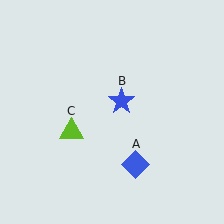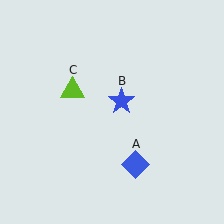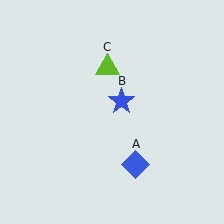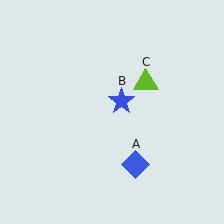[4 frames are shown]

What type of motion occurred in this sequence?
The lime triangle (object C) rotated clockwise around the center of the scene.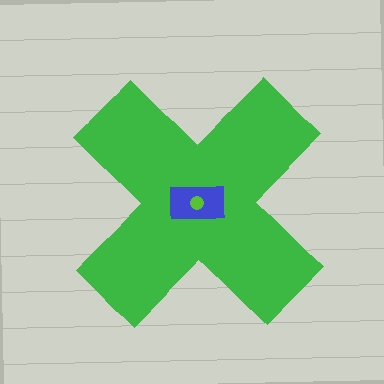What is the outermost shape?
The green cross.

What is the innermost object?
The lime circle.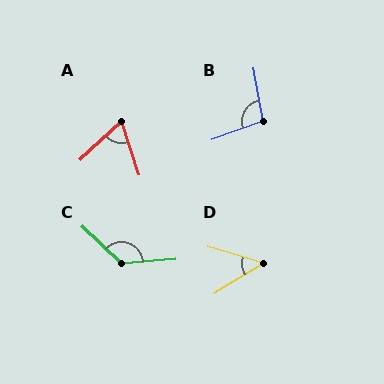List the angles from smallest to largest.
D (48°), A (65°), B (101°), C (132°).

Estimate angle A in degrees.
Approximately 65 degrees.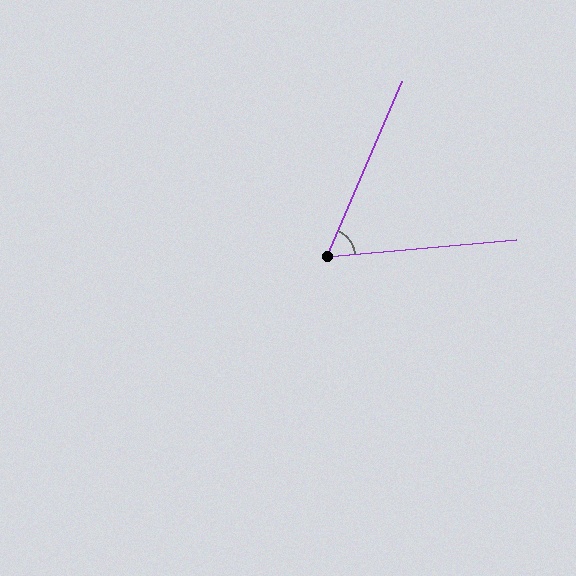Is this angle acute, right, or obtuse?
It is acute.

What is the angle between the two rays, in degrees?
Approximately 62 degrees.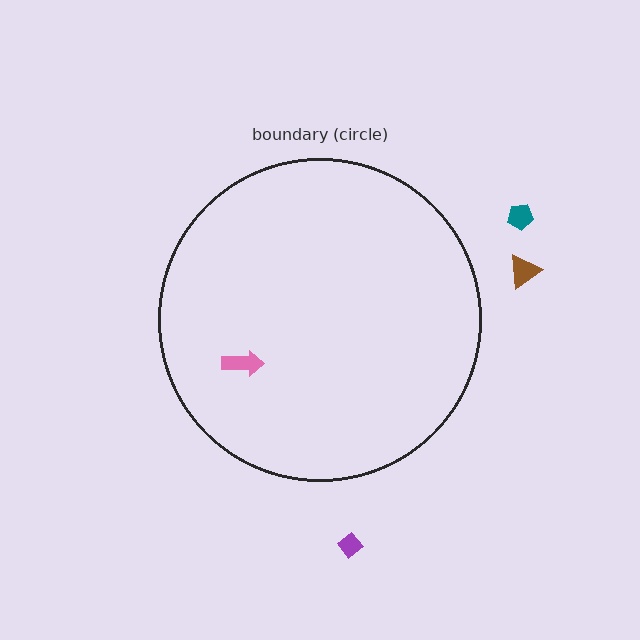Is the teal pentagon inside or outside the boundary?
Outside.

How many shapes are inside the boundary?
1 inside, 3 outside.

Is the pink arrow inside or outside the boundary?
Inside.